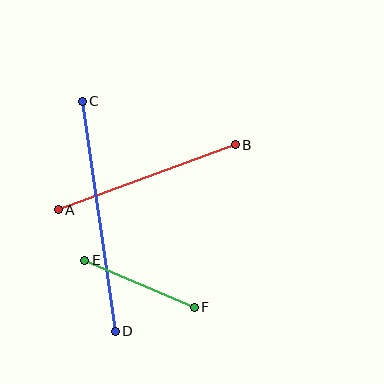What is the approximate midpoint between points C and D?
The midpoint is at approximately (99, 216) pixels.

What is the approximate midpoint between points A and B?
The midpoint is at approximately (147, 177) pixels.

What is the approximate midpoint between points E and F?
The midpoint is at approximately (139, 284) pixels.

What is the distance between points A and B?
The distance is approximately 189 pixels.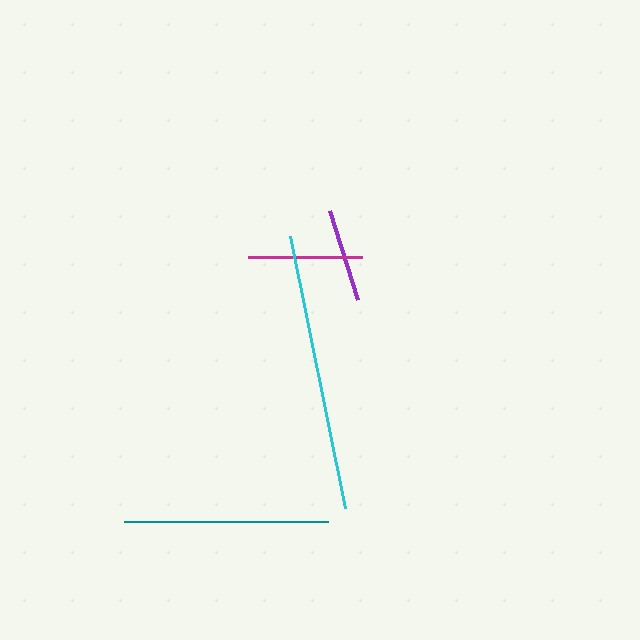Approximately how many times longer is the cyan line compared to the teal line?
The cyan line is approximately 1.4 times the length of the teal line.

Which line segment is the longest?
The cyan line is the longest at approximately 278 pixels.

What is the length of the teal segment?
The teal segment is approximately 204 pixels long.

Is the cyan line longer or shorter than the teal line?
The cyan line is longer than the teal line.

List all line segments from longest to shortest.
From longest to shortest: cyan, teal, magenta, purple.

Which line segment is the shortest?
The purple line is the shortest at approximately 93 pixels.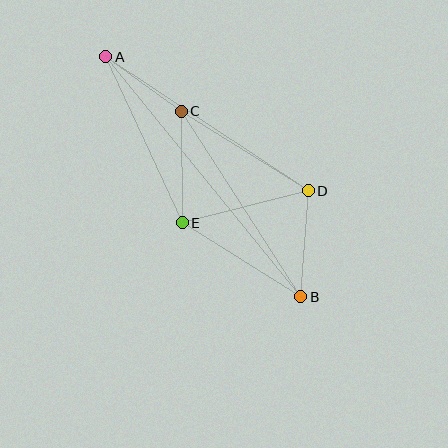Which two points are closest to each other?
Points A and C are closest to each other.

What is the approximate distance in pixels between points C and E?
The distance between C and E is approximately 111 pixels.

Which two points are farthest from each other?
Points A and B are farthest from each other.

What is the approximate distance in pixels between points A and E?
The distance between A and E is approximately 183 pixels.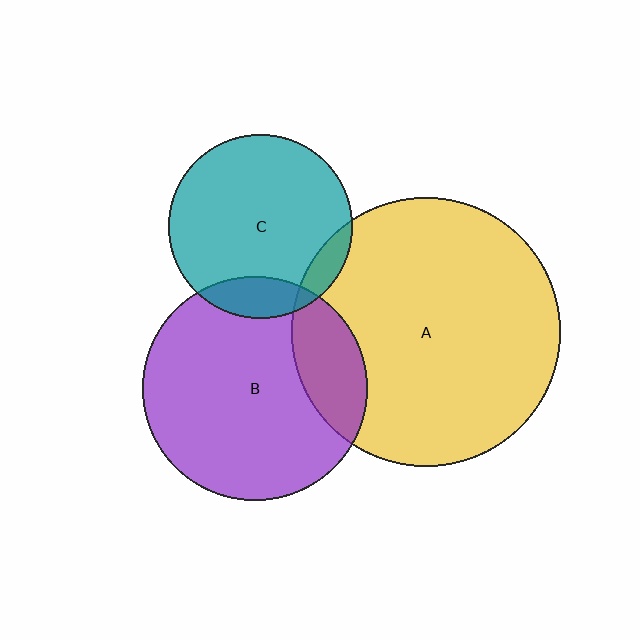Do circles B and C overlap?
Yes.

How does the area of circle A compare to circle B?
Approximately 1.4 times.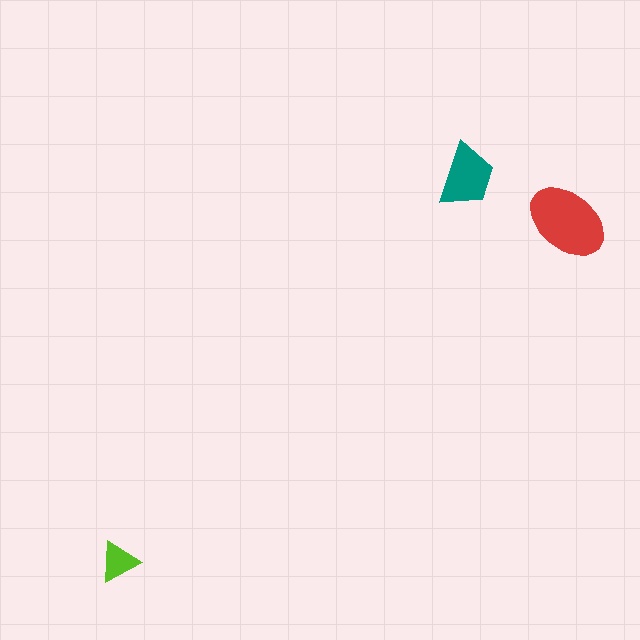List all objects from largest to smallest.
The red ellipse, the teal trapezoid, the lime triangle.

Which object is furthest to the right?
The red ellipse is rightmost.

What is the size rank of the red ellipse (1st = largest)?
1st.